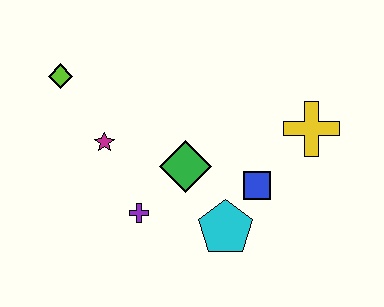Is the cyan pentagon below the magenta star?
Yes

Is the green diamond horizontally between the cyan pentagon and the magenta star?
Yes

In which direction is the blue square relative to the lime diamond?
The blue square is to the right of the lime diamond.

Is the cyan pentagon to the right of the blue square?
No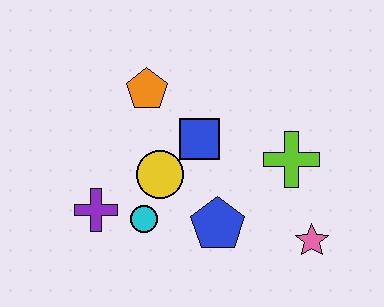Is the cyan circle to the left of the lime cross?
Yes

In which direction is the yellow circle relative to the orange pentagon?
The yellow circle is below the orange pentagon.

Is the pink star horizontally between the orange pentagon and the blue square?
No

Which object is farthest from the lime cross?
The purple cross is farthest from the lime cross.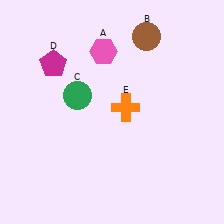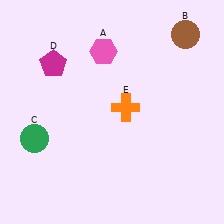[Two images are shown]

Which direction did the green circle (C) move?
The green circle (C) moved left.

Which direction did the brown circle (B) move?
The brown circle (B) moved right.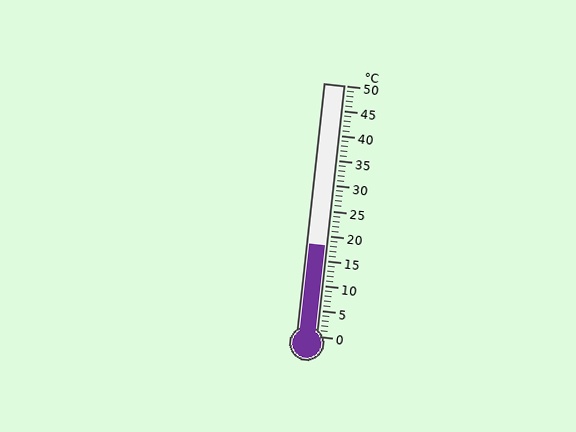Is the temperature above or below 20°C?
The temperature is below 20°C.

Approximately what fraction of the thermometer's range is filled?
The thermometer is filled to approximately 35% of its range.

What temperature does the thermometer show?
The thermometer shows approximately 18°C.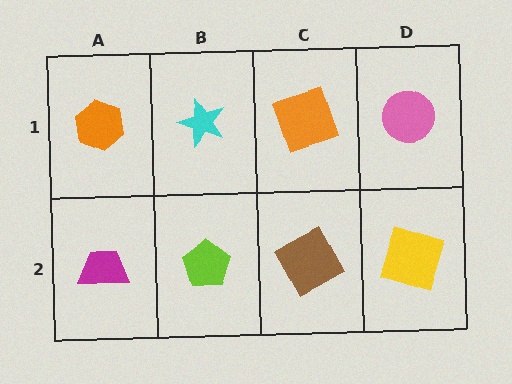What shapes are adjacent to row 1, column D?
A yellow square (row 2, column D), an orange square (row 1, column C).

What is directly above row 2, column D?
A pink circle.